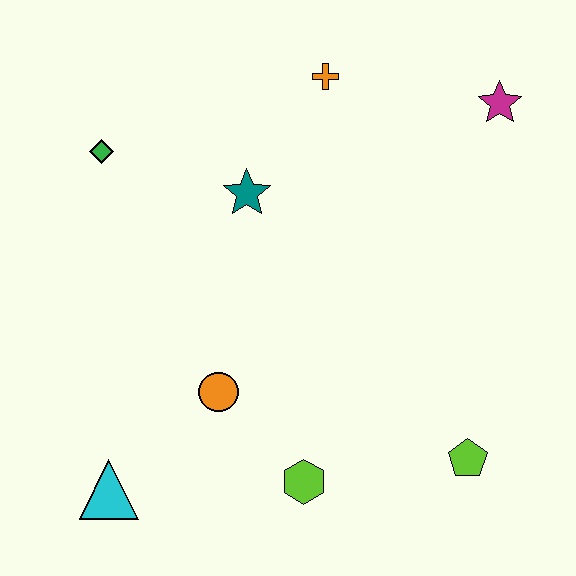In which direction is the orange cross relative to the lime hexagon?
The orange cross is above the lime hexagon.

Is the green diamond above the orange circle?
Yes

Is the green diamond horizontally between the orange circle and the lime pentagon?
No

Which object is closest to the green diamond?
The teal star is closest to the green diamond.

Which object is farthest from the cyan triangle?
The magenta star is farthest from the cyan triangle.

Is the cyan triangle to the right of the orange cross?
No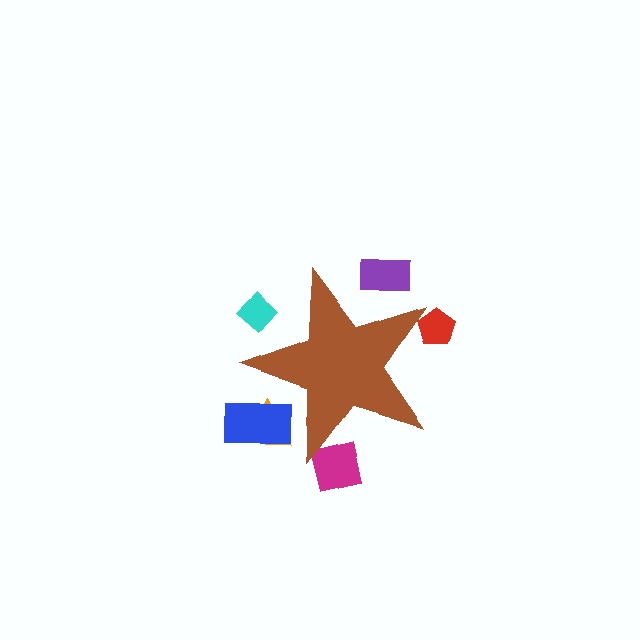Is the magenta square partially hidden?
Yes, the magenta square is partially hidden behind the brown star.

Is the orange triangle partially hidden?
Yes, the orange triangle is partially hidden behind the brown star.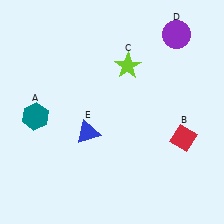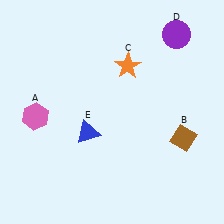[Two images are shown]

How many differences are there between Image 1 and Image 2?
There are 3 differences between the two images.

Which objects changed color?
A changed from teal to pink. B changed from red to brown. C changed from lime to orange.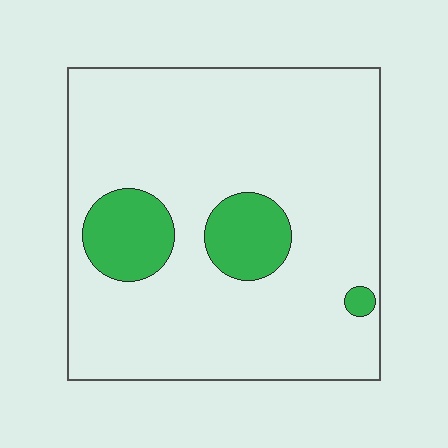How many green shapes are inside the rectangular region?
3.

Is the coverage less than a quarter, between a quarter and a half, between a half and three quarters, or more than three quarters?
Less than a quarter.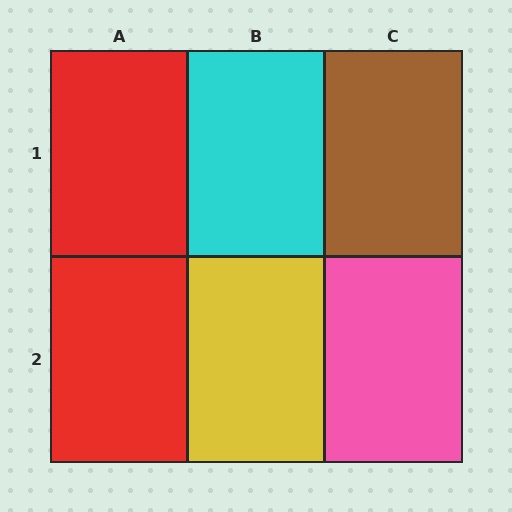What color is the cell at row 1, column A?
Red.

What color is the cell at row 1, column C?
Brown.